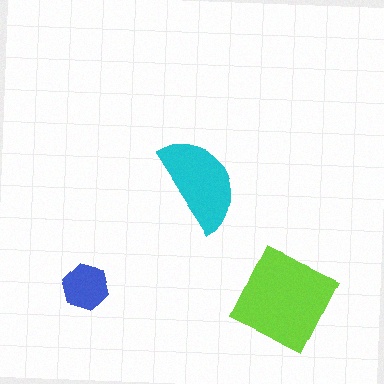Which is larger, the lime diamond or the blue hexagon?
The lime diamond.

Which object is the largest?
The lime diamond.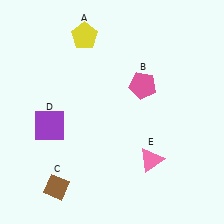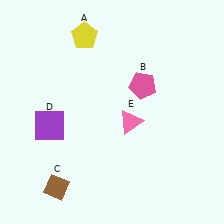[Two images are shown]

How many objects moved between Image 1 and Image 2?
1 object moved between the two images.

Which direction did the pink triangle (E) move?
The pink triangle (E) moved up.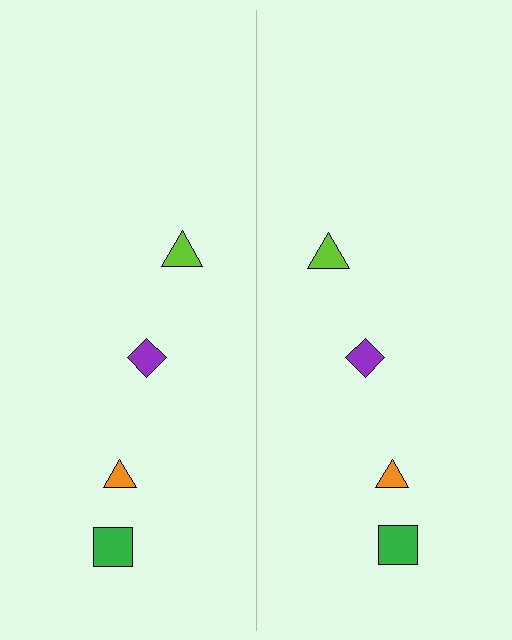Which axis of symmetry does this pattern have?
The pattern has a vertical axis of symmetry running through the center of the image.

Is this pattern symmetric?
Yes, this pattern has bilateral (reflection) symmetry.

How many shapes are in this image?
There are 8 shapes in this image.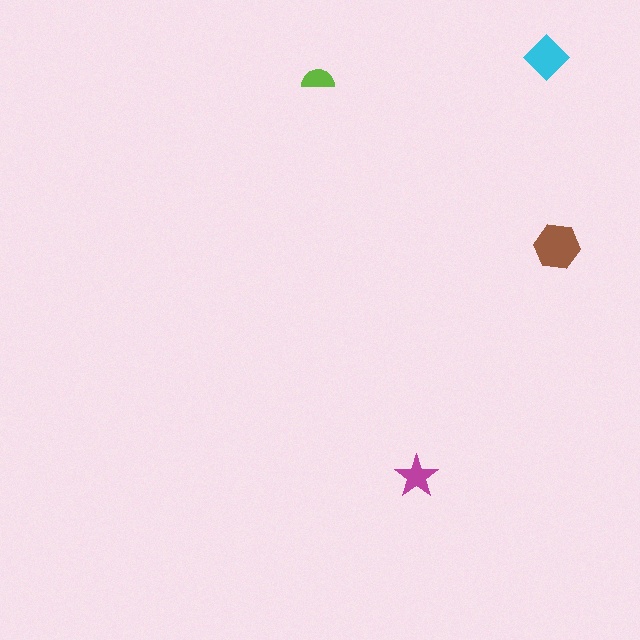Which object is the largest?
The brown hexagon.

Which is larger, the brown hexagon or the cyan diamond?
The brown hexagon.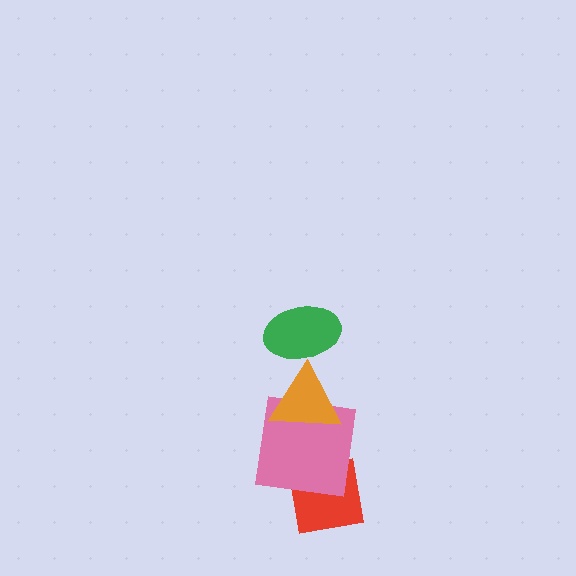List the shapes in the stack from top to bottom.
From top to bottom: the green ellipse, the orange triangle, the pink square, the red square.